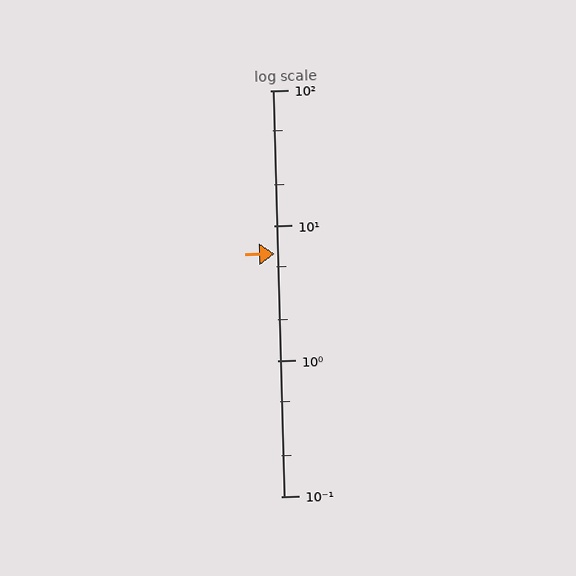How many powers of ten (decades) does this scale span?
The scale spans 3 decades, from 0.1 to 100.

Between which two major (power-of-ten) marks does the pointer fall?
The pointer is between 1 and 10.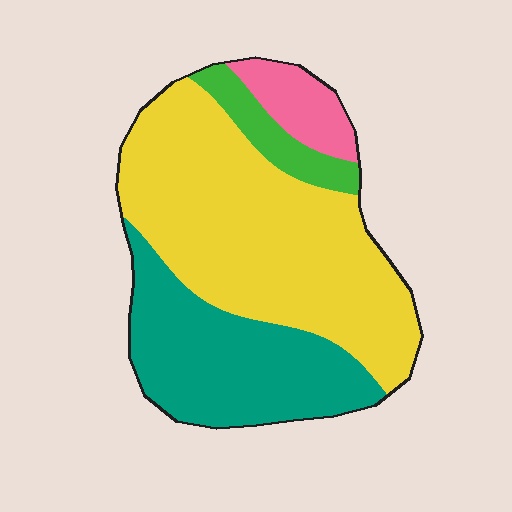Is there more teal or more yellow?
Yellow.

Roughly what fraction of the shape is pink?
Pink covers about 10% of the shape.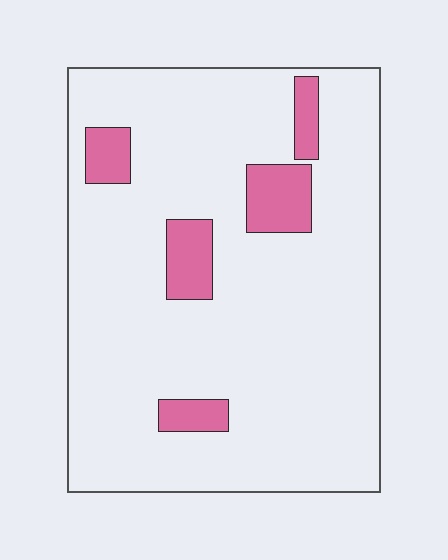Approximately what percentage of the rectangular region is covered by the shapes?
Approximately 10%.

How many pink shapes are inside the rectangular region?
5.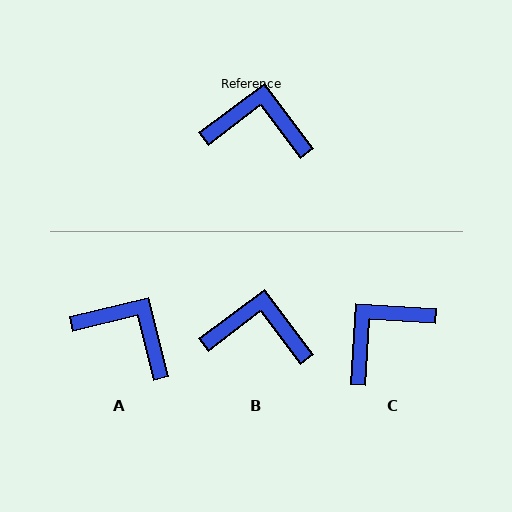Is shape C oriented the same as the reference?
No, it is off by about 49 degrees.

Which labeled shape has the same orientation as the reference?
B.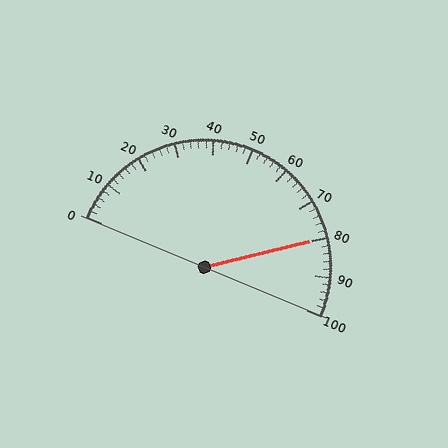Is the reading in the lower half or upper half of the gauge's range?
The reading is in the upper half of the range (0 to 100).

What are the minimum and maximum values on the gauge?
The gauge ranges from 0 to 100.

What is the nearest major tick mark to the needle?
The nearest major tick mark is 80.